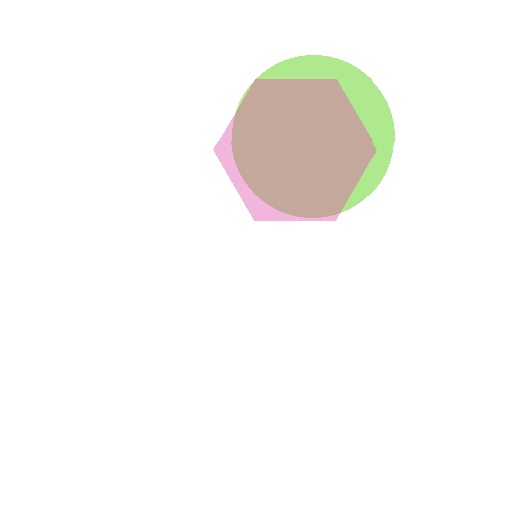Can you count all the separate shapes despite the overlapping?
Yes, there are 2 separate shapes.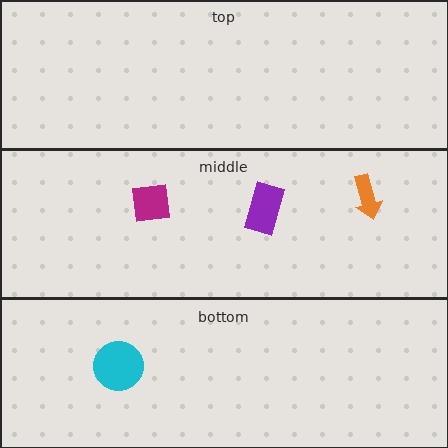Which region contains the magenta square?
The middle region.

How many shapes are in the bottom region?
1.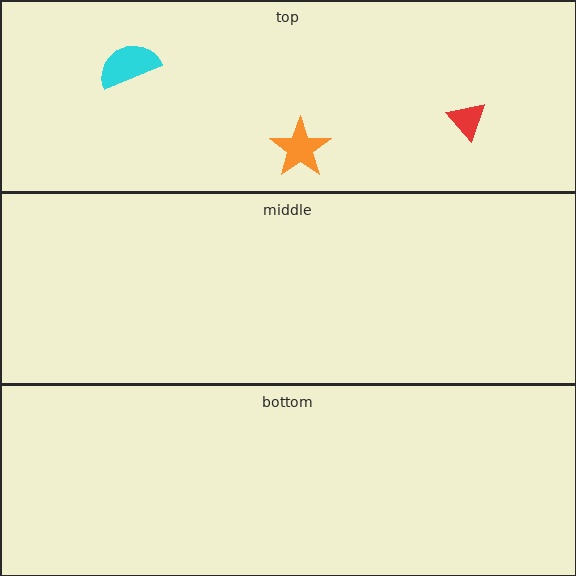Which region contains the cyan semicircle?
The top region.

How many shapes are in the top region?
3.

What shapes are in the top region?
The cyan semicircle, the orange star, the red triangle.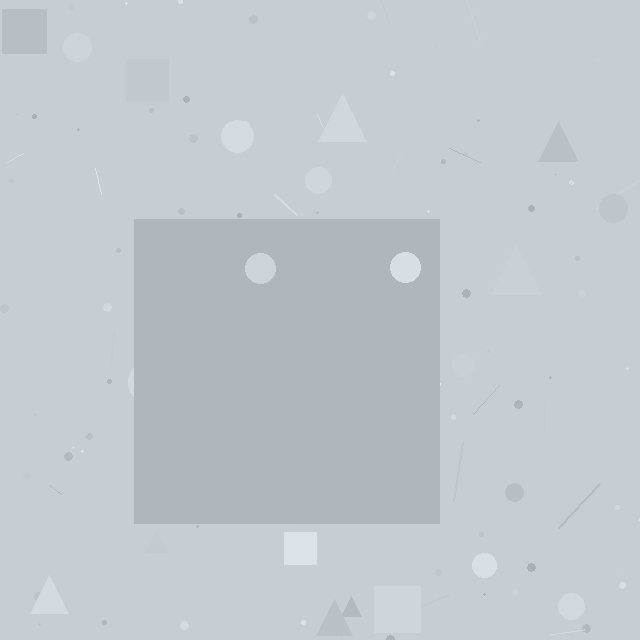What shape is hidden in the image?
A square is hidden in the image.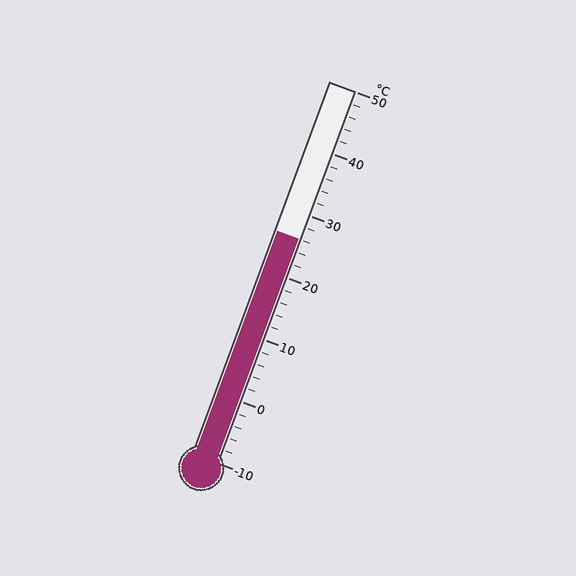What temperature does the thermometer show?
The thermometer shows approximately 26°C.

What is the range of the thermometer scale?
The thermometer scale ranges from -10°C to 50°C.